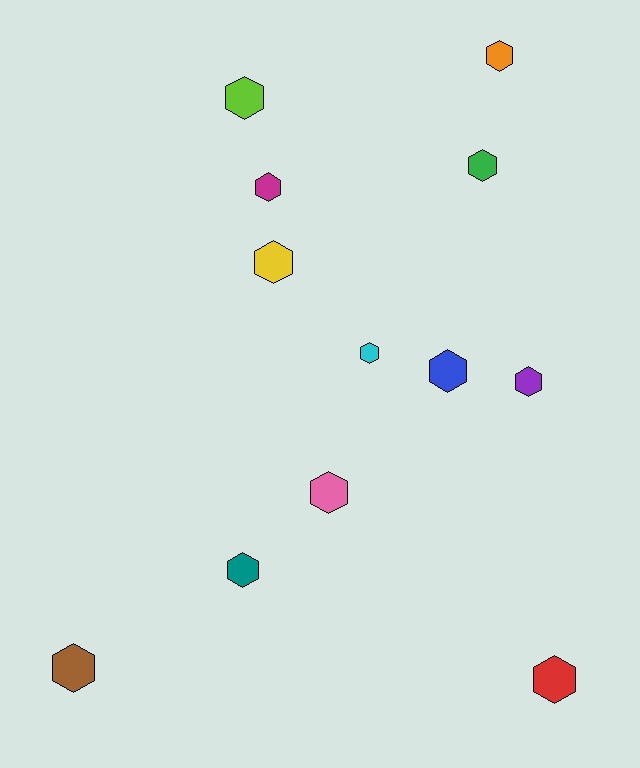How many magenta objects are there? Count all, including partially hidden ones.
There is 1 magenta object.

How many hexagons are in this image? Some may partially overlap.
There are 12 hexagons.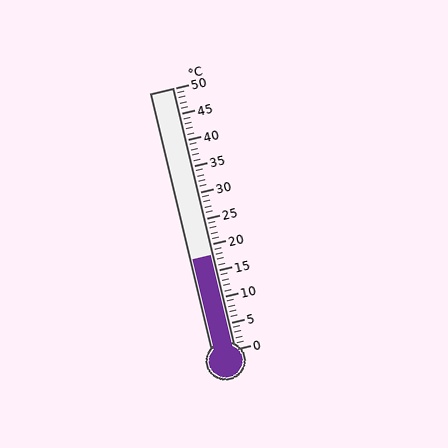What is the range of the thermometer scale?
The thermometer scale ranges from 0°C to 50°C.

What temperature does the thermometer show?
The thermometer shows approximately 18°C.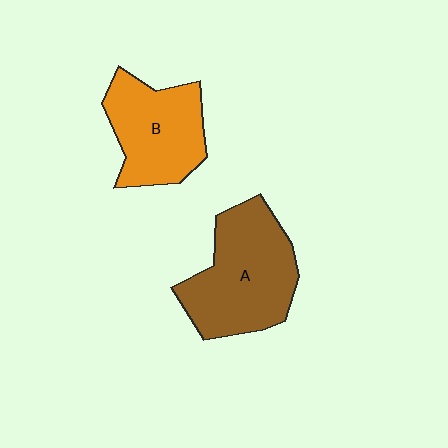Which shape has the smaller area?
Shape B (orange).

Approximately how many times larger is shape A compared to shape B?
Approximately 1.3 times.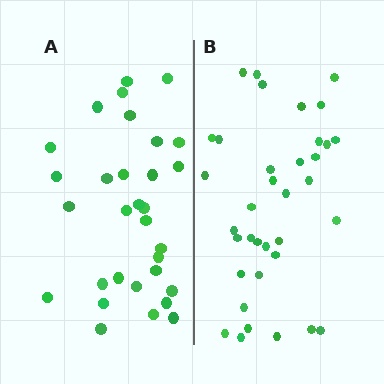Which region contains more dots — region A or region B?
Region B (the right region) has more dots.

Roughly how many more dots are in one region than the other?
Region B has about 5 more dots than region A.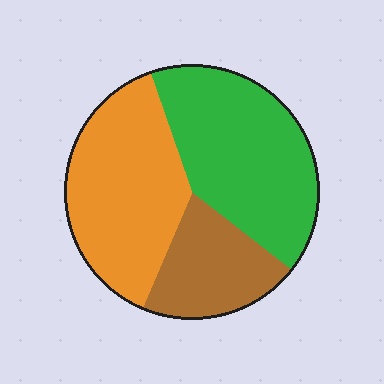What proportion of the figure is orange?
Orange takes up about three eighths (3/8) of the figure.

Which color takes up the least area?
Brown, at roughly 20%.